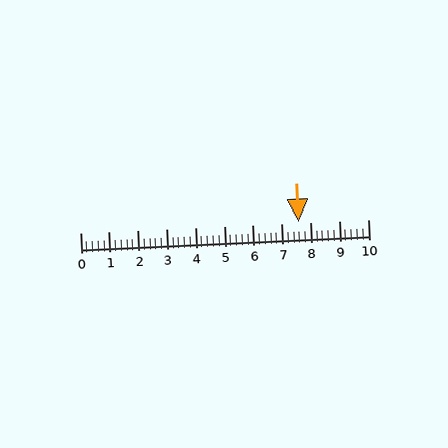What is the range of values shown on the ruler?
The ruler shows values from 0 to 10.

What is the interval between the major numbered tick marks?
The major tick marks are spaced 1 units apart.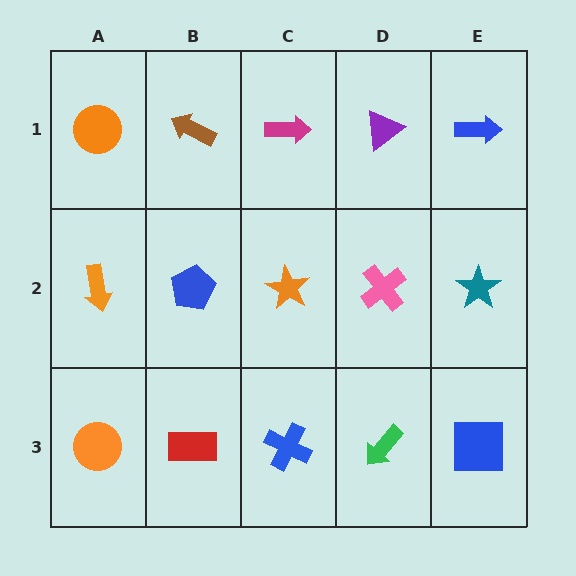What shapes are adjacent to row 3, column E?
A teal star (row 2, column E), a green arrow (row 3, column D).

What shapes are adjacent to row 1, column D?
A pink cross (row 2, column D), a magenta arrow (row 1, column C), a blue arrow (row 1, column E).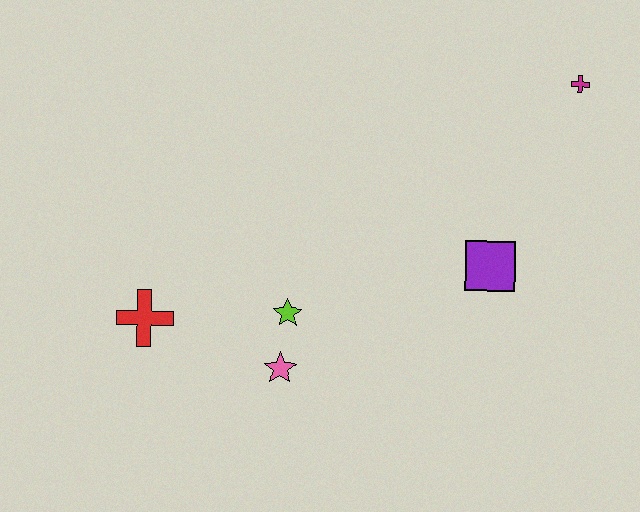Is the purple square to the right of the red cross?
Yes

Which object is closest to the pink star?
The lime star is closest to the pink star.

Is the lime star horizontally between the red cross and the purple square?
Yes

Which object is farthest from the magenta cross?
The red cross is farthest from the magenta cross.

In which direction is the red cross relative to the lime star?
The red cross is to the left of the lime star.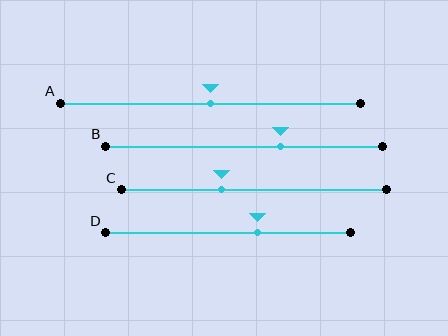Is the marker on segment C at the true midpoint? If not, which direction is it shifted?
No, the marker on segment C is shifted to the left by about 12% of the segment length.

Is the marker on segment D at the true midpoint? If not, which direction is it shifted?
No, the marker on segment D is shifted to the right by about 12% of the segment length.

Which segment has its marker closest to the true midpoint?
Segment A has its marker closest to the true midpoint.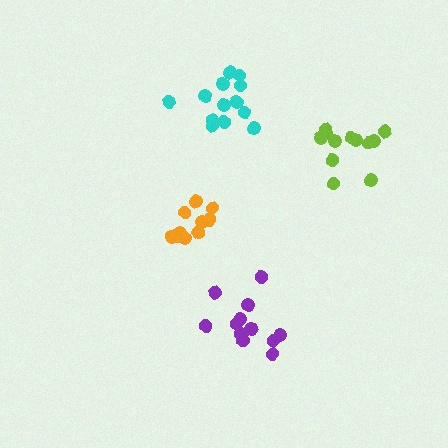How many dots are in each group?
Group 1: 11 dots, Group 2: 13 dots, Group 3: 13 dots, Group 4: 12 dots (49 total).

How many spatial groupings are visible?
There are 4 spatial groupings.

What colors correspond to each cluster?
The clusters are colored: orange, cyan, purple, lime.